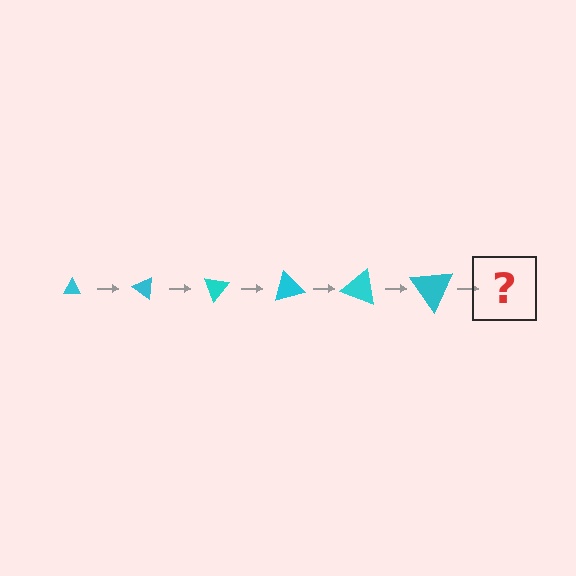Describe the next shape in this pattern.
It should be a triangle, larger than the previous one and rotated 210 degrees from the start.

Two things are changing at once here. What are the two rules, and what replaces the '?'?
The two rules are that the triangle grows larger each step and it rotates 35 degrees each step. The '?' should be a triangle, larger than the previous one and rotated 210 degrees from the start.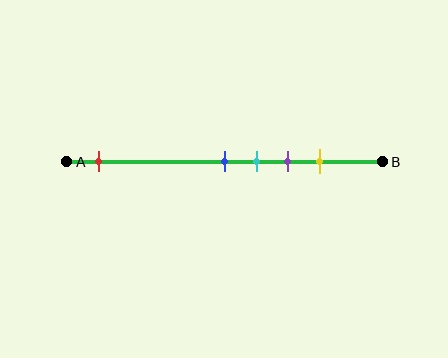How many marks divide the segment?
There are 5 marks dividing the segment.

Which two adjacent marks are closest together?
The blue and cyan marks are the closest adjacent pair.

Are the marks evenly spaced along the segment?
No, the marks are not evenly spaced.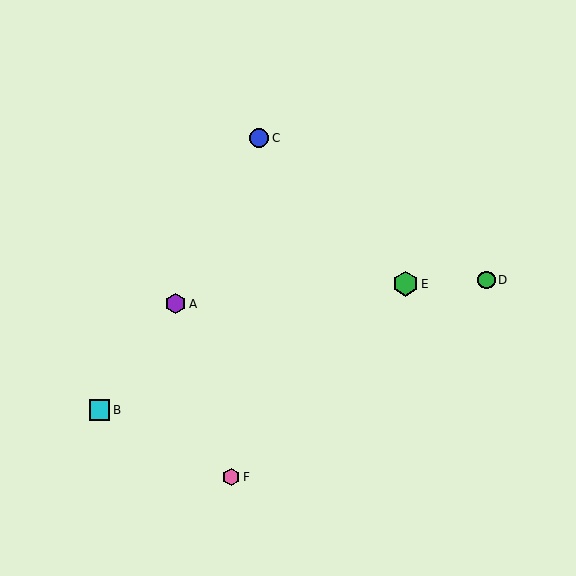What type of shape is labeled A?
Shape A is a purple hexagon.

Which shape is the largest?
The green hexagon (labeled E) is the largest.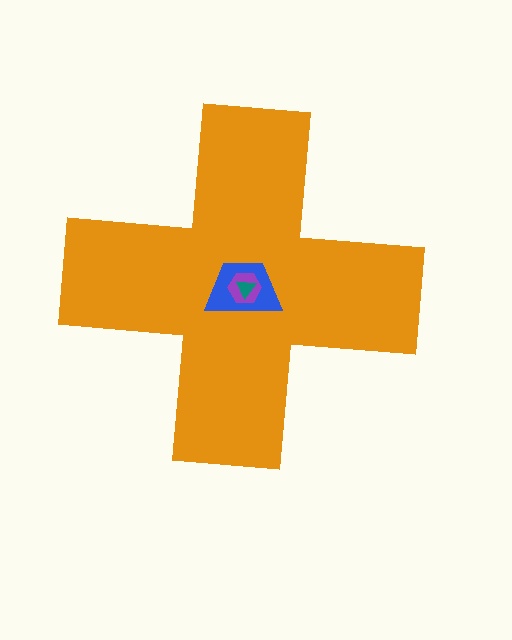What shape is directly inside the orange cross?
The blue trapezoid.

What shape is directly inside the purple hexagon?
The teal triangle.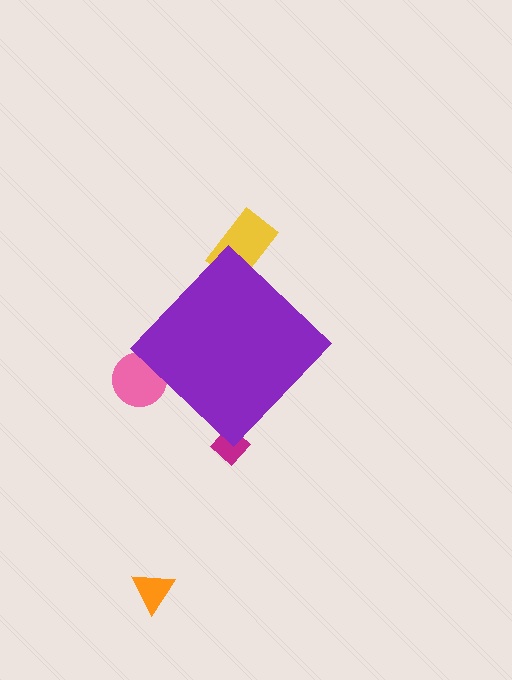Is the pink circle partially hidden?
Yes, the pink circle is partially hidden behind the purple diamond.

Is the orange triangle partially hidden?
No, the orange triangle is fully visible.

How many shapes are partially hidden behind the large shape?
3 shapes are partially hidden.